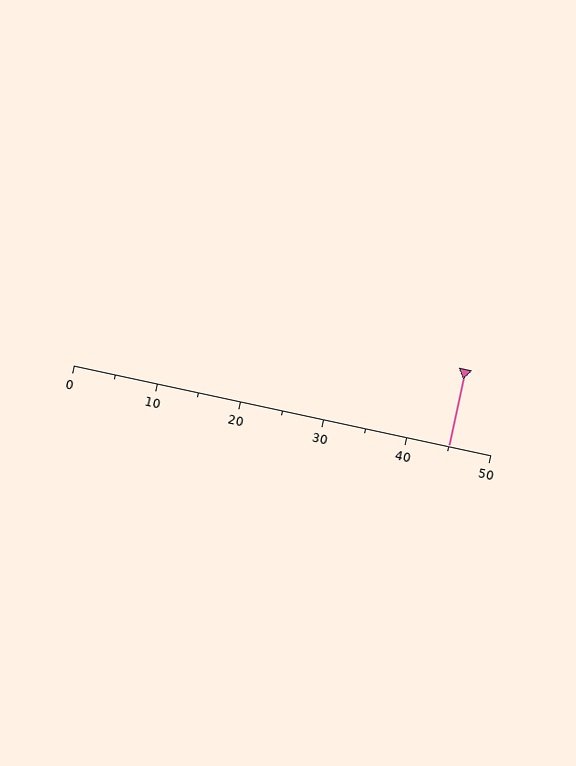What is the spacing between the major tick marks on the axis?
The major ticks are spaced 10 apart.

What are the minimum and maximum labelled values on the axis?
The axis runs from 0 to 50.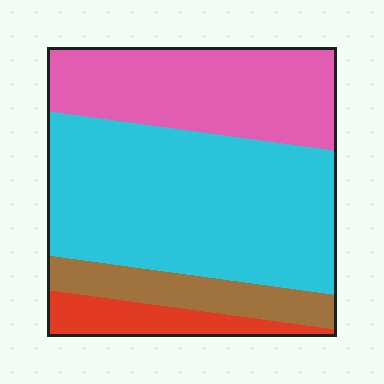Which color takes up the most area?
Cyan, at roughly 50%.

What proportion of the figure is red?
Red takes up about one tenth (1/10) of the figure.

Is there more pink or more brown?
Pink.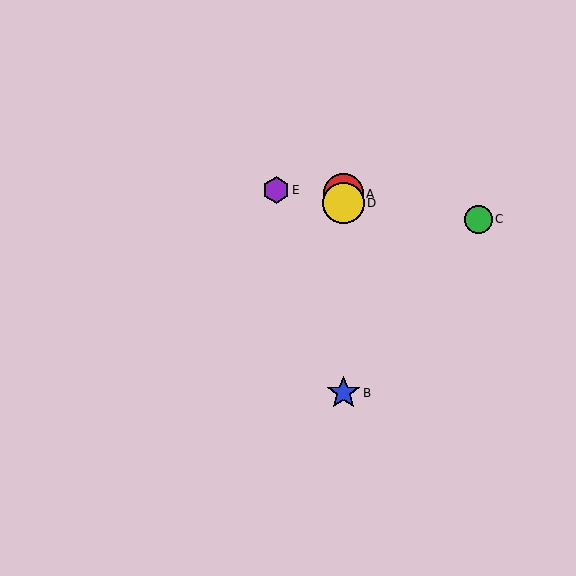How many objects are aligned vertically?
3 objects (A, B, D) are aligned vertically.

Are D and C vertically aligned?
No, D is at x≈344 and C is at x≈478.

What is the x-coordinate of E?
Object E is at x≈276.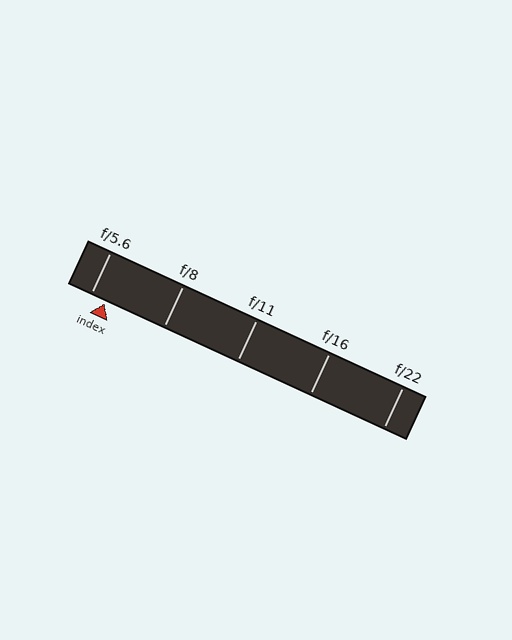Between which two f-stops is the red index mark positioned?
The index mark is between f/5.6 and f/8.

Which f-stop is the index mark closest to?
The index mark is closest to f/5.6.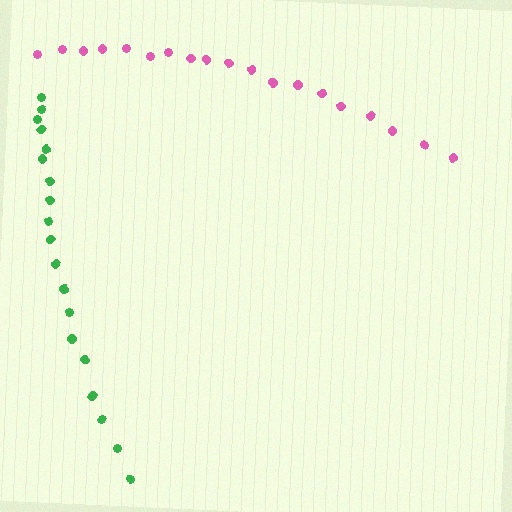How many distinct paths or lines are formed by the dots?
There are 2 distinct paths.